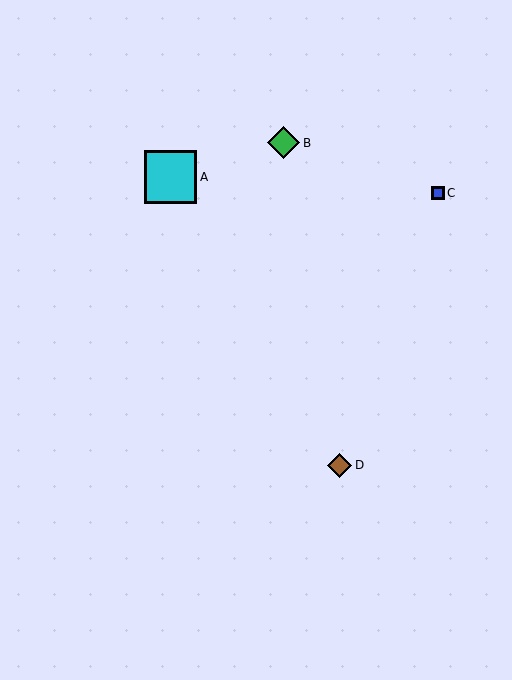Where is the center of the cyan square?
The center of the cyan square is at (170, 177).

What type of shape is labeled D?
Shape D is a brown diamond.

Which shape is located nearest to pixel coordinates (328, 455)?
The brown diamond (labeled D) at (340, 465) is nearest to that location.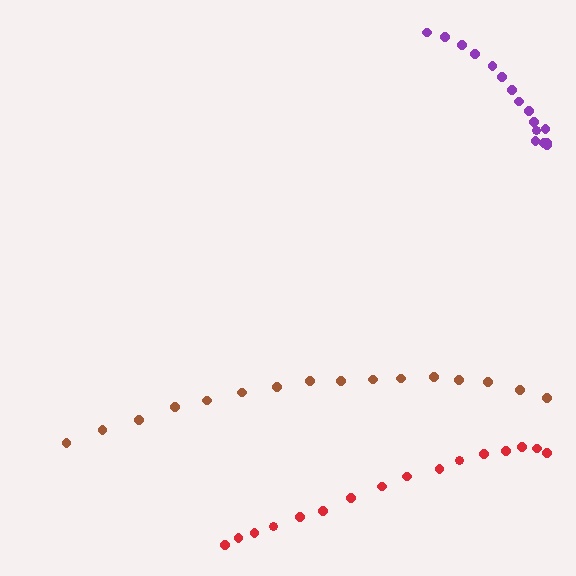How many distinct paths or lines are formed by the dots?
There are 3 distinct paths.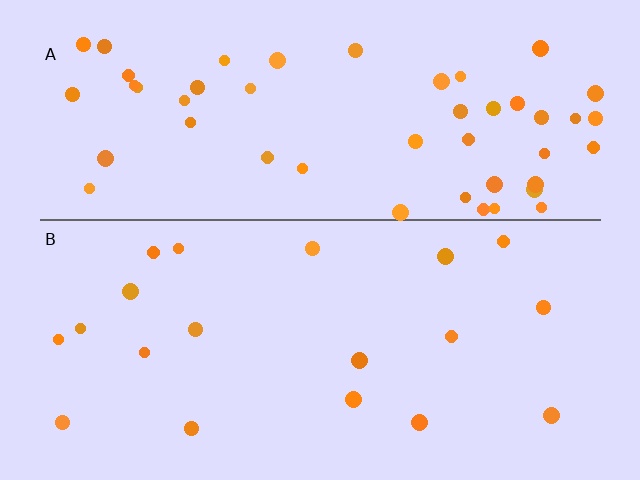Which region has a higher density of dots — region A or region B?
A (the top).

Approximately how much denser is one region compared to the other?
Approximately 2.7× — region A over region B.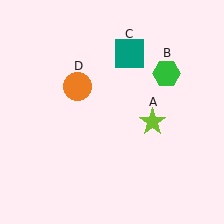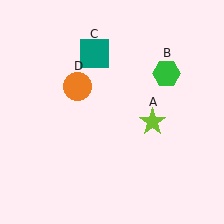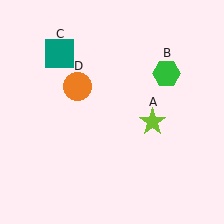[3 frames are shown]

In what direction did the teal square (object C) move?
The teal square (object C) moved left.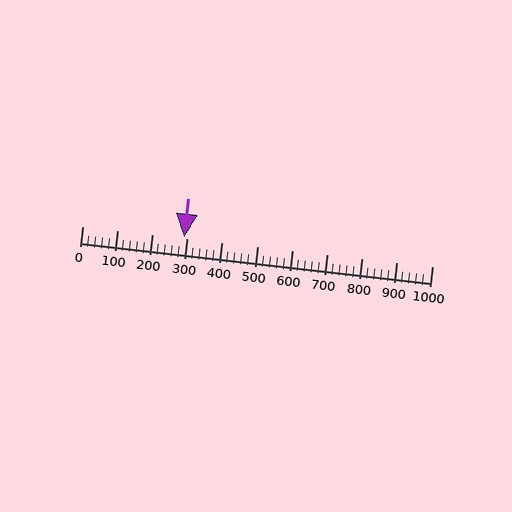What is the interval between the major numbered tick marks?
The major tick marks are spaced 100 units apart.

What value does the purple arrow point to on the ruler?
The purple arrow points to approximately 291.